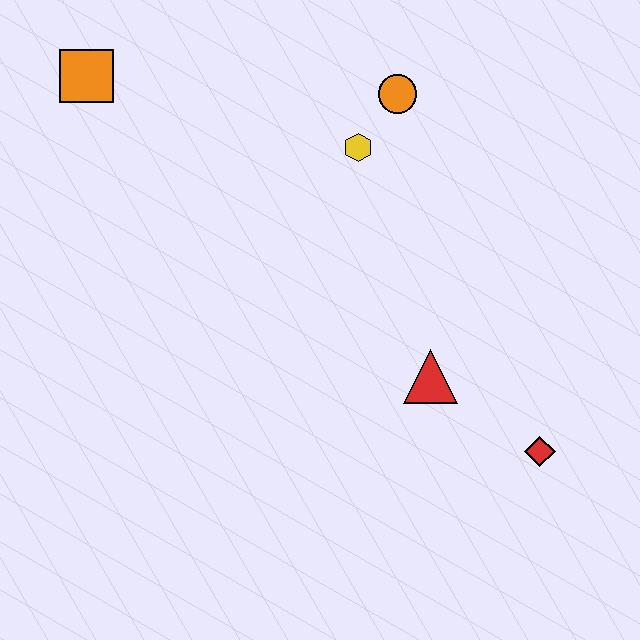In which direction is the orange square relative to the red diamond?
The orange square is to the left of the red diamond.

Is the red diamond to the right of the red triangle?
Yes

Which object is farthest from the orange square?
The red diamond is farthest from the orange square.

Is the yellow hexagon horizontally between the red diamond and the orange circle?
No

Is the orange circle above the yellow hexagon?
Yes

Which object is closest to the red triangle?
The red diamond is closest to the red triangle.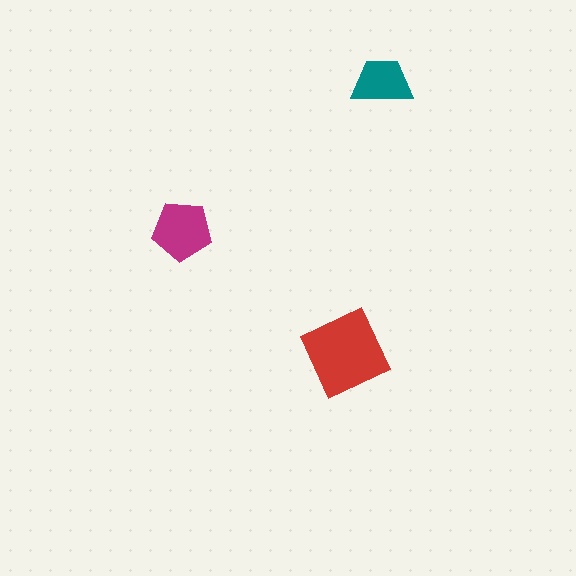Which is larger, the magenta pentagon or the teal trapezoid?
The magenta pentagon.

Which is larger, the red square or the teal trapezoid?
The red square.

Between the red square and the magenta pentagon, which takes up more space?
The red square.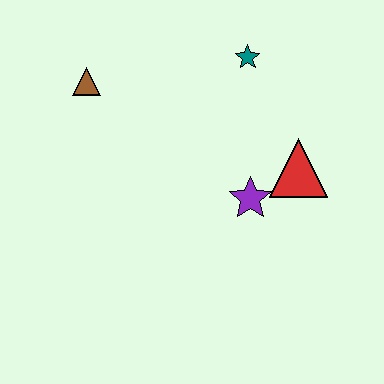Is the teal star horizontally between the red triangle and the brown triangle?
Yes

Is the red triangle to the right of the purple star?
Yes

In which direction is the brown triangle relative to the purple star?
The brown triangle is to the left of the purple star.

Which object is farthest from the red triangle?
The brown triangle is farthest from the red triangle.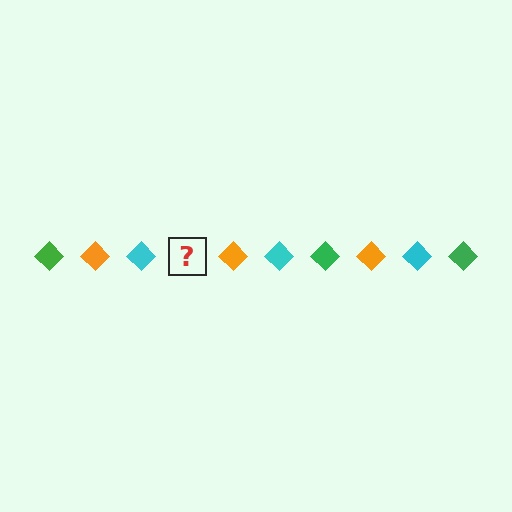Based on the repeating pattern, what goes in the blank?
The blank should be a green diamond.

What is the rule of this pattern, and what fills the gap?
The rule is that the pattern cycles through green, orange, cyan diamonds. The gap should be filled with a green diamond.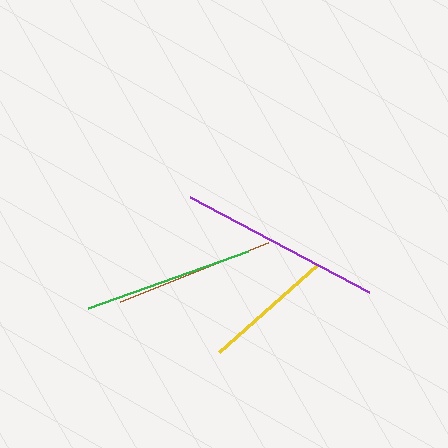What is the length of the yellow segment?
The yellow segment is approximately 131 pixels long.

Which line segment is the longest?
The purple line is the longest at approximately 202 pixels.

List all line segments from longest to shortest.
From longest to shortest: purple, green, brown, yellow.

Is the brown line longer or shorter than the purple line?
The purple line is longer than the brown line.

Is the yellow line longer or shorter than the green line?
The green line is longer than the yellow line.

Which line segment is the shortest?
The yellow line is the shortest at approximately 131 pixels.